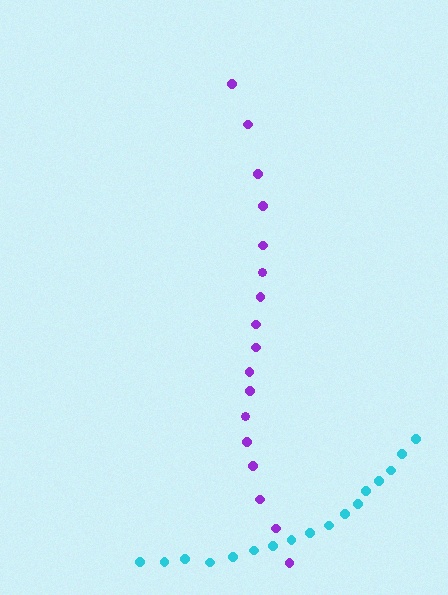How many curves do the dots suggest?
There are 2 distinct paths.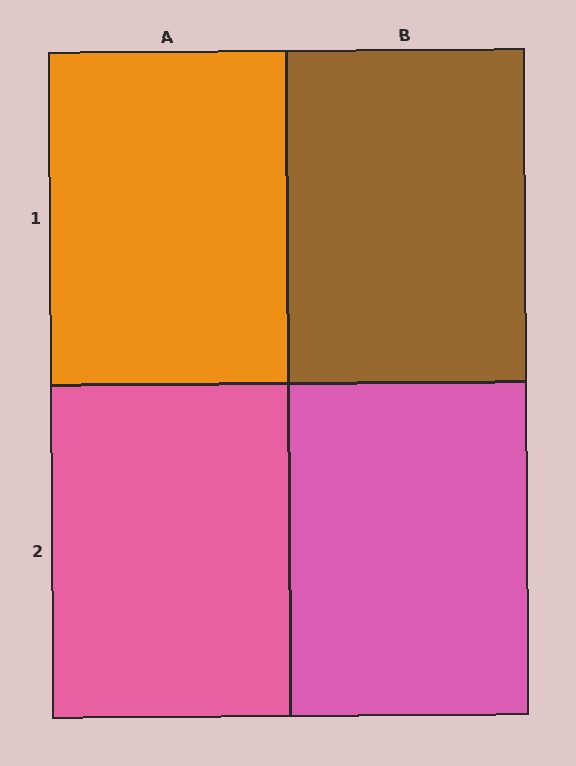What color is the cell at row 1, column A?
Orange.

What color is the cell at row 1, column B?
Brown.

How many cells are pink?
2 cells are pink.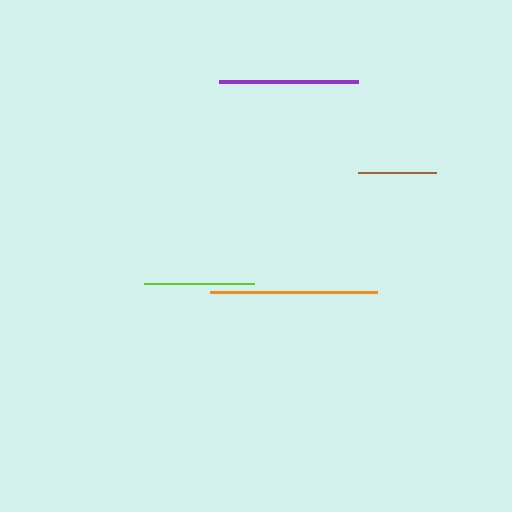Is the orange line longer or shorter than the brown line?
The orange line is longer than the brown line.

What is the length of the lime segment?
The lime segment is approximately 110 pixels long.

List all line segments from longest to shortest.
From longest to shortest: orange, purple, lime, brown.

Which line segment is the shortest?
The brown line is the shortest at approximately 78 pixels.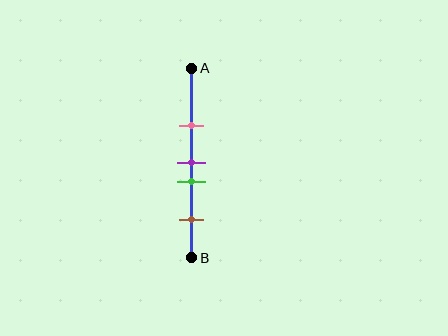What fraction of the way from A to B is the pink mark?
The pink mark is approximately 30% (0.3) of the way from A to B.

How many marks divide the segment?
There are 4 marks dividing the segment.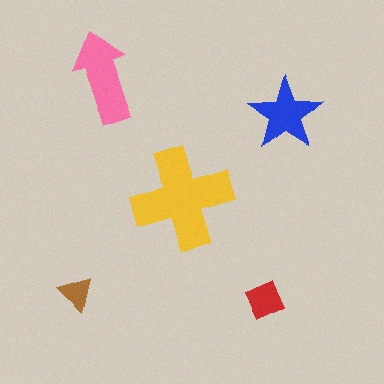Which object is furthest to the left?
The brown triangle is leftmost.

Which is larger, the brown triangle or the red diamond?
The red diamond.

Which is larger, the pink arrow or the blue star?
The pink arrow.